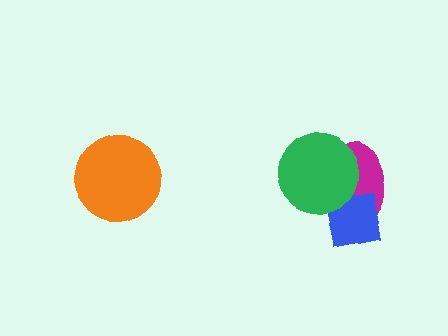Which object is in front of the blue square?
The green circle is in front of the blue square.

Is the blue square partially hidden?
Yes, it is partially covered by another shape.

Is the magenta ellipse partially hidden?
Yes, it is partially covered by another shape.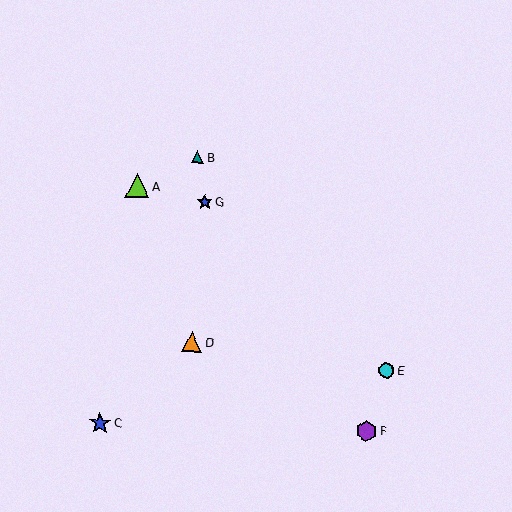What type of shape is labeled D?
Shape D is an orange triangle.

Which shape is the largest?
The lime triangle (labeled A) is the largest.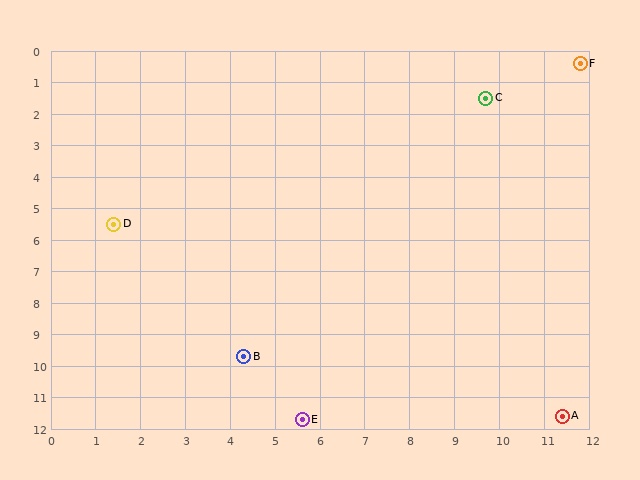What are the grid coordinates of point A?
Point A is at approximately (11.4, 11.6).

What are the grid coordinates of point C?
Point C is at approximately (9.7, 1.5).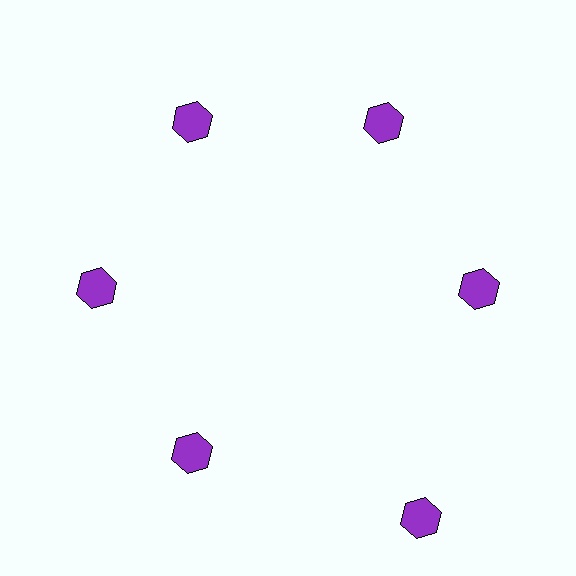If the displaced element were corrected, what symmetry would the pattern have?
It would have 6-fold rotational symmetry — the pattern would map onto itself every 60 degrees.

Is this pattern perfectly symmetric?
No. The 6 purple hexagons are arranged in a ring, but one element near the 5 o'clock position is pushed outward from the center, breaking the 6-fold rotational symmetry.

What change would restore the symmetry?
The symmetry would be restored by moving it inward, back onto the ring so that all 6 hexagons sit at equal angles and equal distance from the center.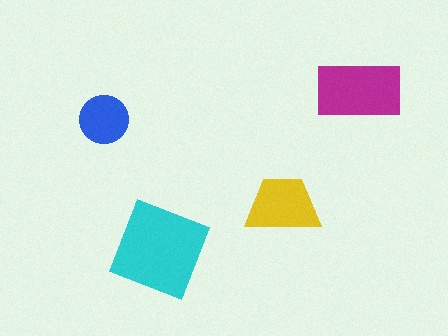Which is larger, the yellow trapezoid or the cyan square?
The cyan square.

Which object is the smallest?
The blue circle.